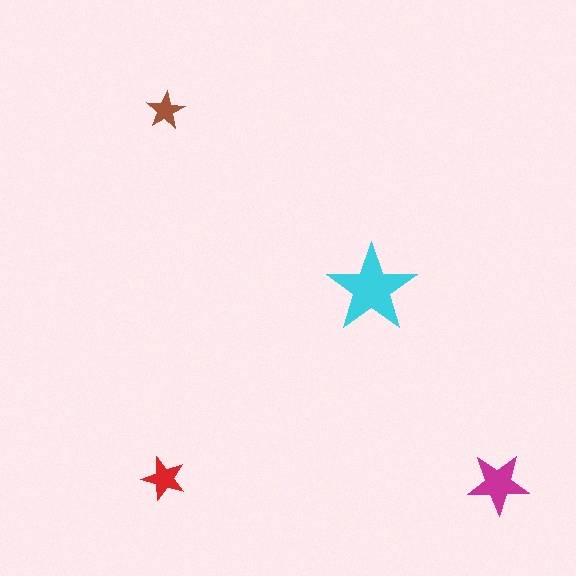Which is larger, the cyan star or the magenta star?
The cyan one.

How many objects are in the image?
There are 4 objects in the image.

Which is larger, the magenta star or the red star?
The magenta one.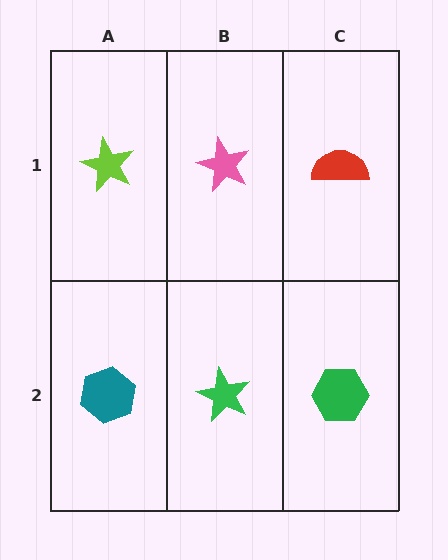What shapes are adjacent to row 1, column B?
A green star (row 2, column B), a lime star (row 1, column A), a red semicircle (row 1, column C).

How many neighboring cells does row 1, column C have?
2.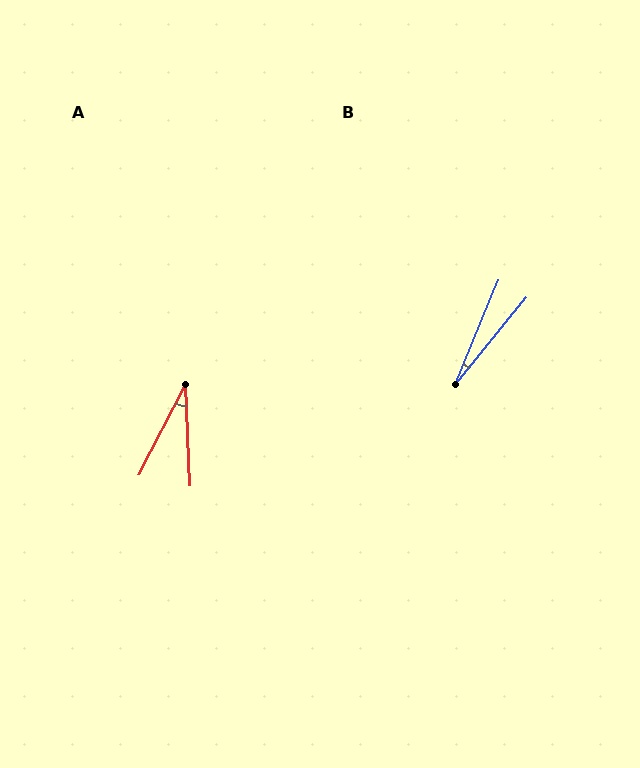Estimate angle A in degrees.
Approximately 30 degrees.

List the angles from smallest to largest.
B (16°), A (30°).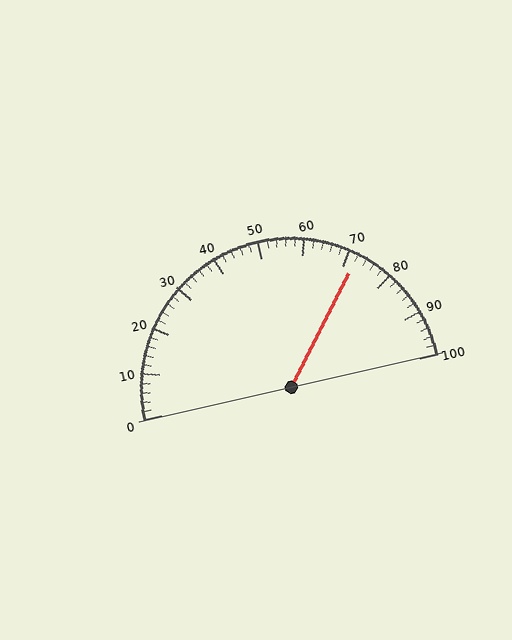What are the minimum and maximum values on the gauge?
The gauge ranges from 0 to 100.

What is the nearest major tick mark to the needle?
The nearest major tick mark is 70.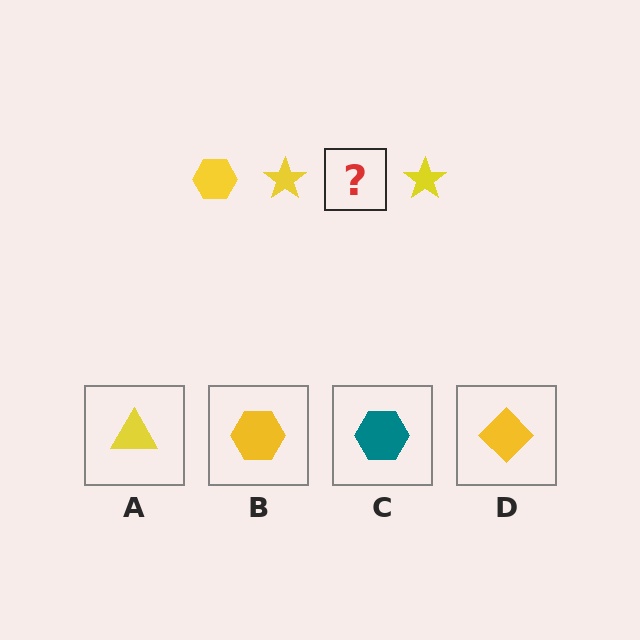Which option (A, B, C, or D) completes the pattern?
B.